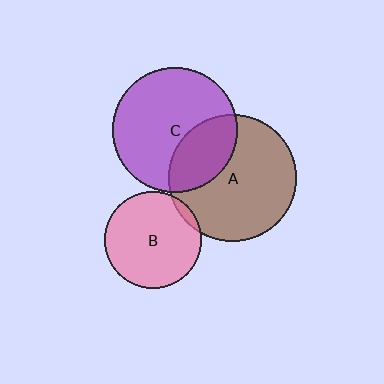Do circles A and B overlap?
Yes.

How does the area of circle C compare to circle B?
Approximately 1.7 times.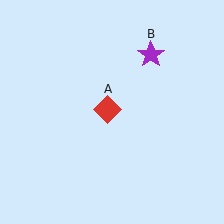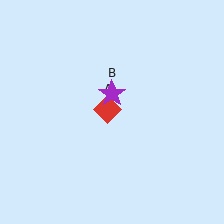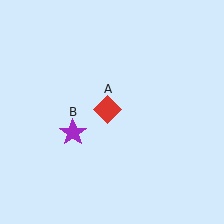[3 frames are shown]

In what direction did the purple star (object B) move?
The purple star (object B) moved down and to the left.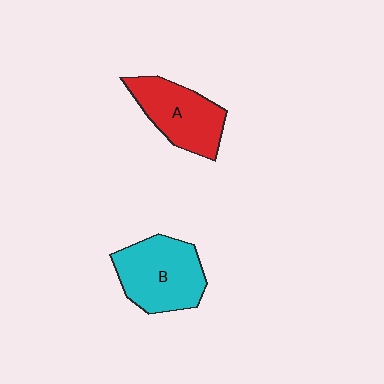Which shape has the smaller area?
Shape A (red).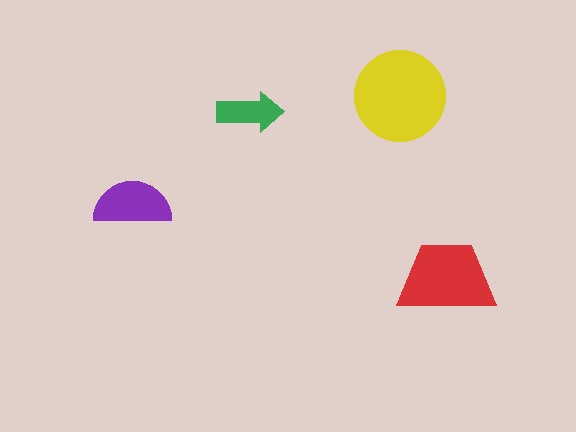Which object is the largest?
The yellow circle.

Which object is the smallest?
The green arrow.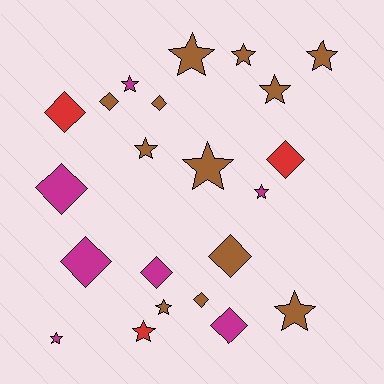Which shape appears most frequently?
Star, with 12 objects.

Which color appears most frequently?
Brown, with 12 objects.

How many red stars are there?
There is 1 red star.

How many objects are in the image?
There are 22 objects.